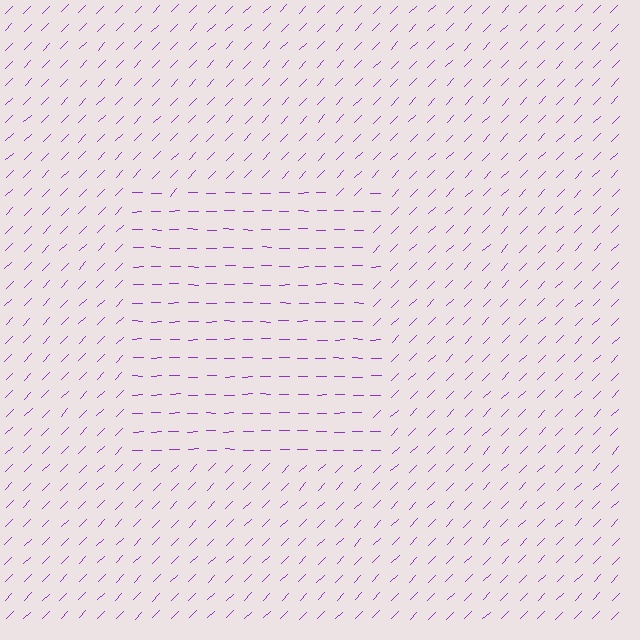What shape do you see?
I see a rectangle.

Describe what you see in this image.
The image is filled with small purple line segments. A rectangle region in the image has lines oriented differently from the surrounding lines, creating a visible texture boundary.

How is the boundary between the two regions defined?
The boundary is defined purely by a change in line orientation (approximately 45 degrees difference). All lines are the same color and thickness.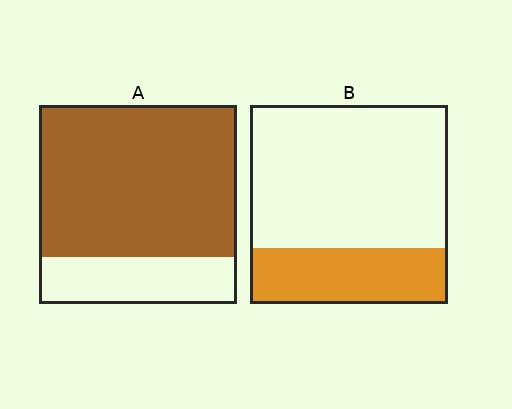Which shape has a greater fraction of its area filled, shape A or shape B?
Shape A.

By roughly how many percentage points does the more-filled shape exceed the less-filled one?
By roughly 50 percentage points (A over B).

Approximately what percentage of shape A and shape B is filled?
A is approximately 75% and B is approximately 30%.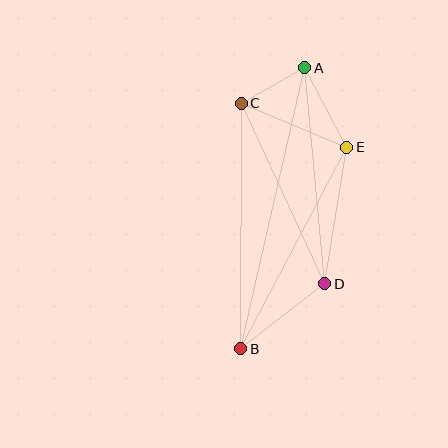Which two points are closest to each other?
Points A and C are closest to each other.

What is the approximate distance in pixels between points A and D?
The distance between A and D is approximately 217 pixels.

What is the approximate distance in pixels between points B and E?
The distance between B and E is approximately 228 pixels.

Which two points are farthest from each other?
Points A and B are farthest from each other.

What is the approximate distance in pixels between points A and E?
The distance between A and E is approximately 90 pixels.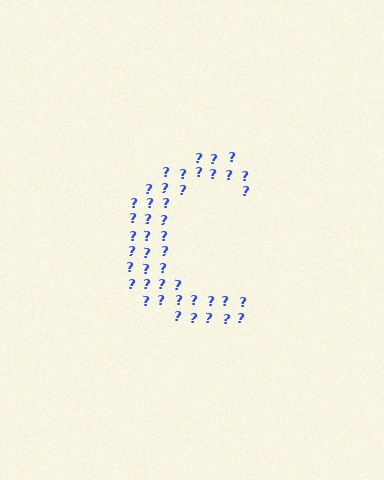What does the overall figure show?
The overall figure shows the letter C.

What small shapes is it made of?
It is made of small question marks.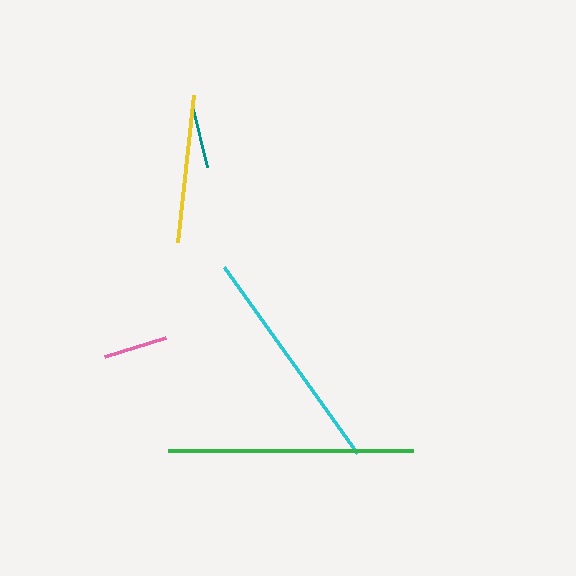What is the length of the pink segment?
The pink segment is approximately 64 pixels long.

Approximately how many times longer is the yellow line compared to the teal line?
The yellow line is approximately 2.3 times the length of the teal line.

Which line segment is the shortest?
The pink line is the shortest at approximately 64 pixels.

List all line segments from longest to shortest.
From longest to shortest: green, cyan, yellow, teal, pink.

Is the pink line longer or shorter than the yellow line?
The yellow line is longer than the pink line.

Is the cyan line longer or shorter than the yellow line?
The cyan line is longer than the yellow line.